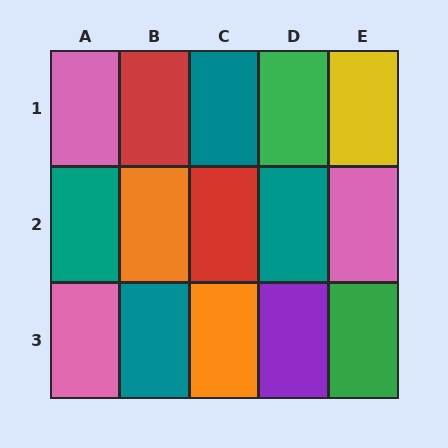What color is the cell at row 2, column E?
Pink.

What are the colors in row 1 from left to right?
Pink, red, teal, green, yellow.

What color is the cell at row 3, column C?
Orange.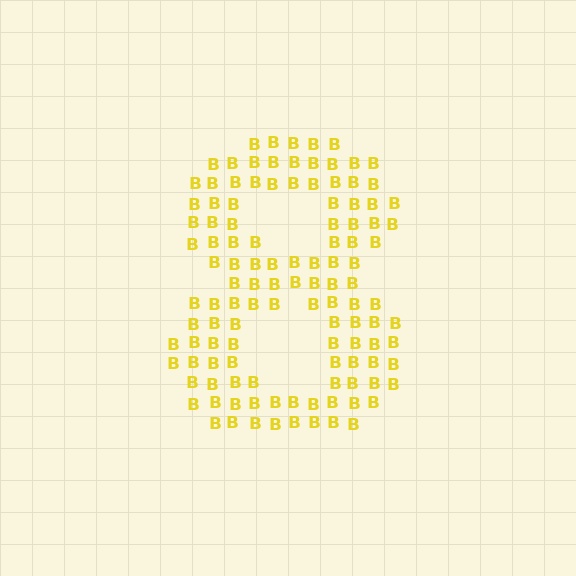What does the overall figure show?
The overall figure shows the digit 8.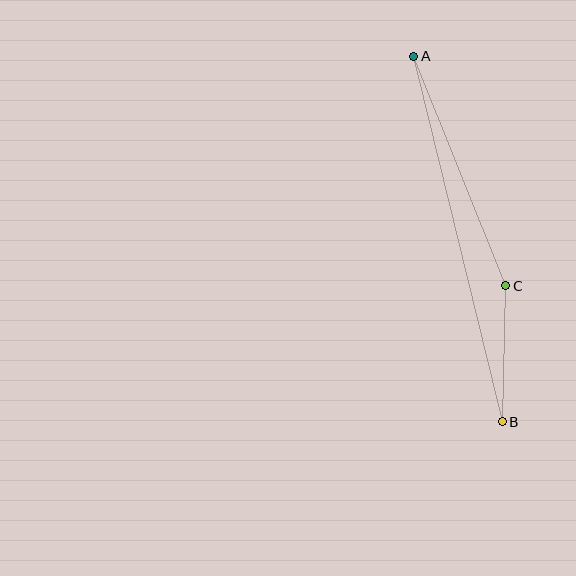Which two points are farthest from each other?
Points A and B are farthest from each other.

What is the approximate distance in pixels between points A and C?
The distance between A and C is approximately 247 pixels.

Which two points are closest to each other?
Points B and C are closest to each other.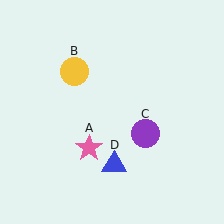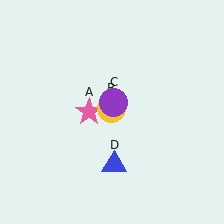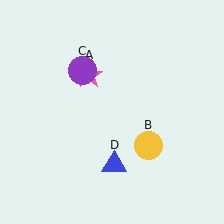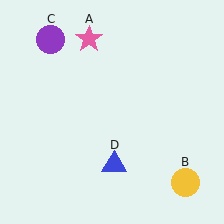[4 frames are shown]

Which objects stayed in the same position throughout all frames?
Blue triangle (object D) remained stationary.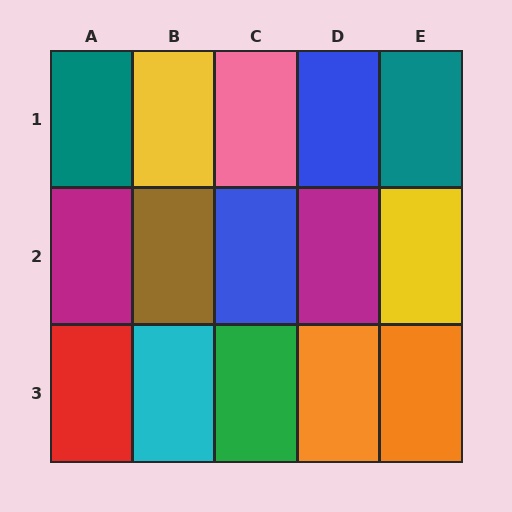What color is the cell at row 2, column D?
Magenta.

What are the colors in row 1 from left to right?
Teal, yellow, pink, blue, teal.